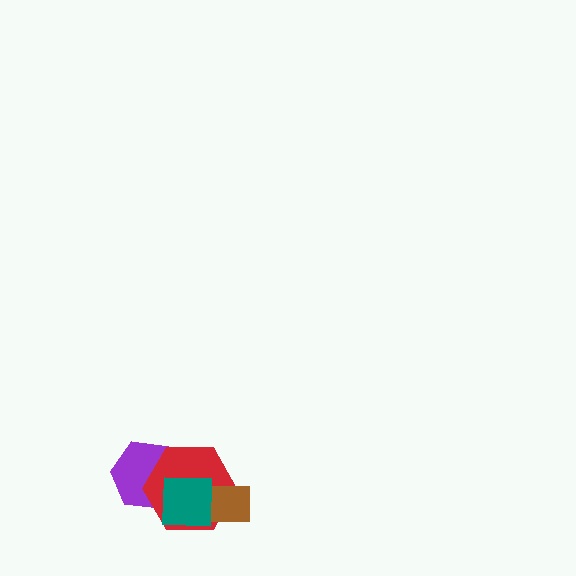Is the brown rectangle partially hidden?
Yes, it is partially covered by another shape.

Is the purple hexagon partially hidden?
Yes, it is partially covered by another shape.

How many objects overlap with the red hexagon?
3 objects overlap with the red hexagon.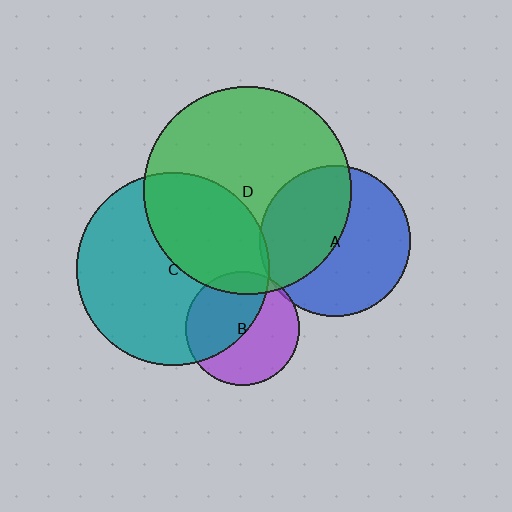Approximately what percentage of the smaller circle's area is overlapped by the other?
Approximately 45%.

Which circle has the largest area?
Circle D (green).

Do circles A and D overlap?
Yes.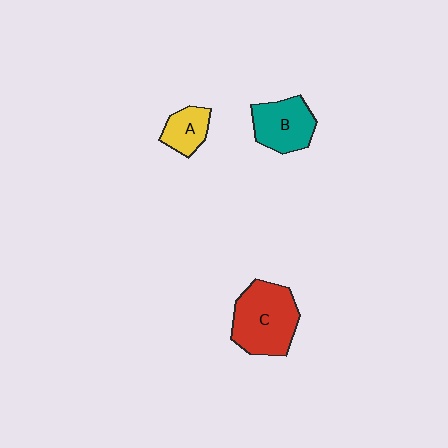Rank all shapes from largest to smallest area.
From largest to smallest: C (red), B (teal), A (yellow).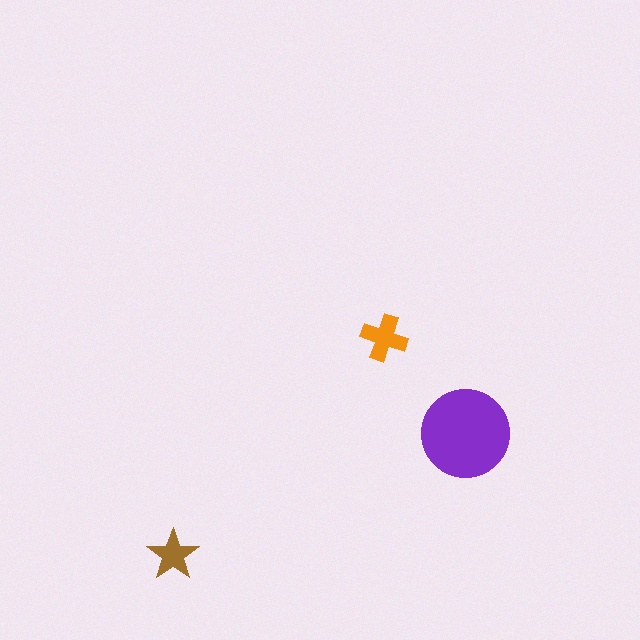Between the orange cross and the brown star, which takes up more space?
The orange cross.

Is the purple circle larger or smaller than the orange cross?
Larger.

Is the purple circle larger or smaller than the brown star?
Larger.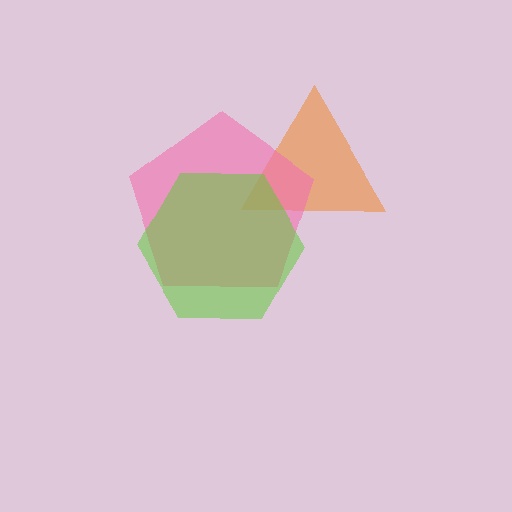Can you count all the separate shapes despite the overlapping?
Yes, there are 3 separate shapes.